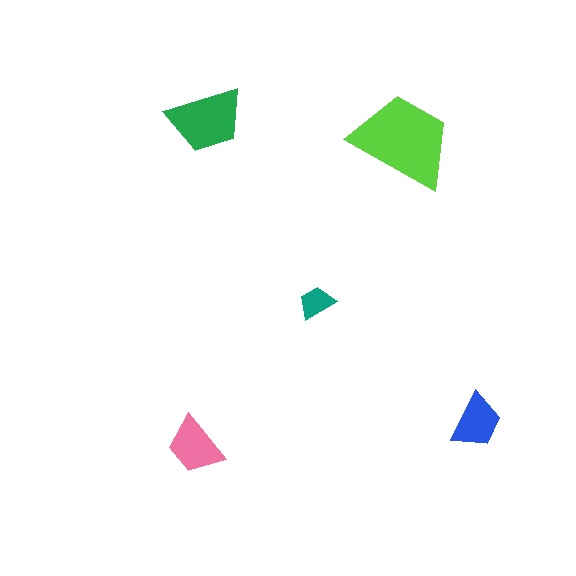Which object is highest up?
The green trapezoid is topmost.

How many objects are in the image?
There are 5 objects in the image.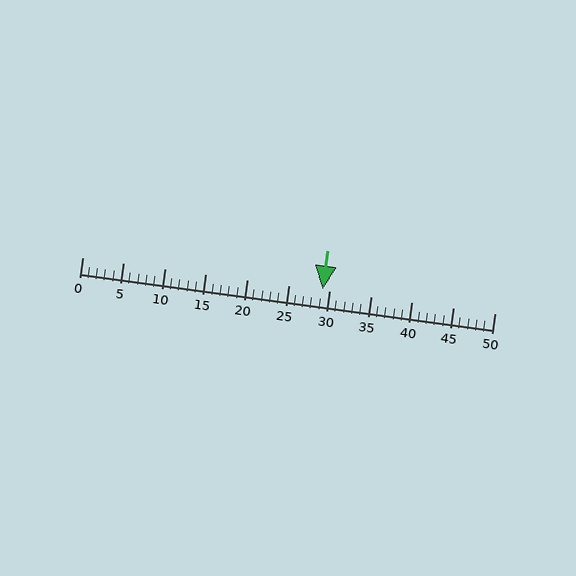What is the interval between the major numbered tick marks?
The major tick marks are spaced 5 units apart.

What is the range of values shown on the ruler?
The ruler shows values from 0 to 50.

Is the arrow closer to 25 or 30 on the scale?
The arrow is closer to 30.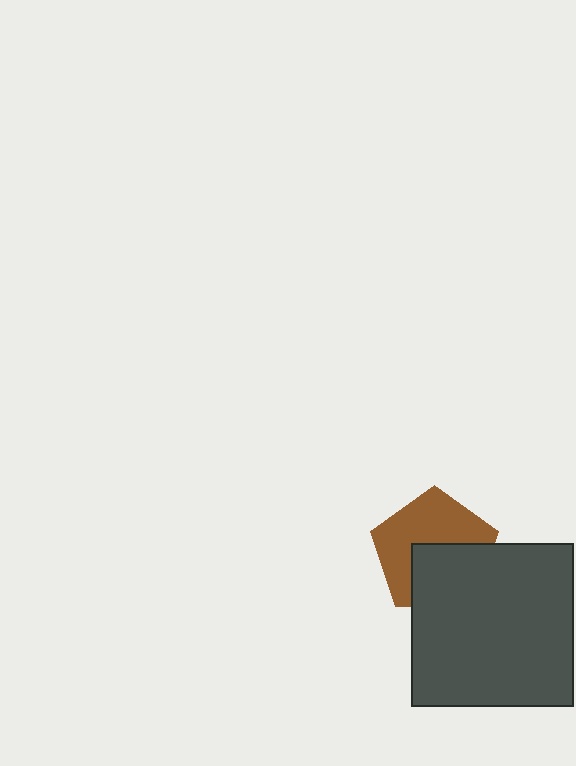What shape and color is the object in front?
The object in front is a dark gray square.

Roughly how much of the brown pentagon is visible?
About half of it is visible (roughly 57%).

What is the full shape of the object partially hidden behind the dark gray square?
The partially hidden object is a brown pentagon.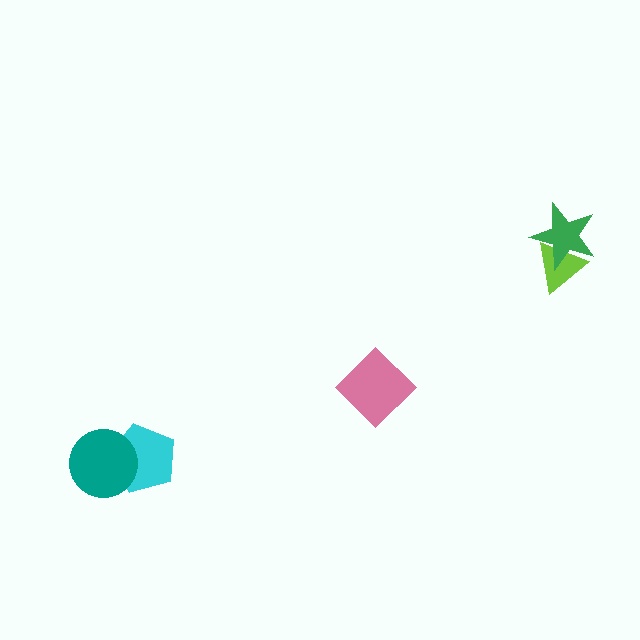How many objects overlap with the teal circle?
1 object overlaps with the teal circle.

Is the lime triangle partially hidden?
Yes, it is partially covered by another shape.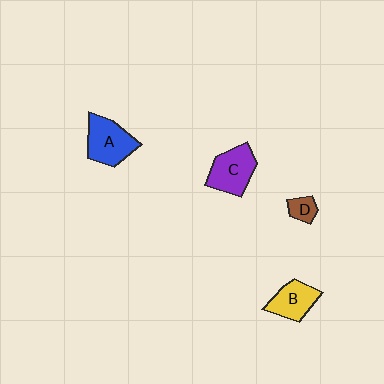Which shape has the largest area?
Shape A (blue).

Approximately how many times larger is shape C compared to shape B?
Approximately 1.2 times.